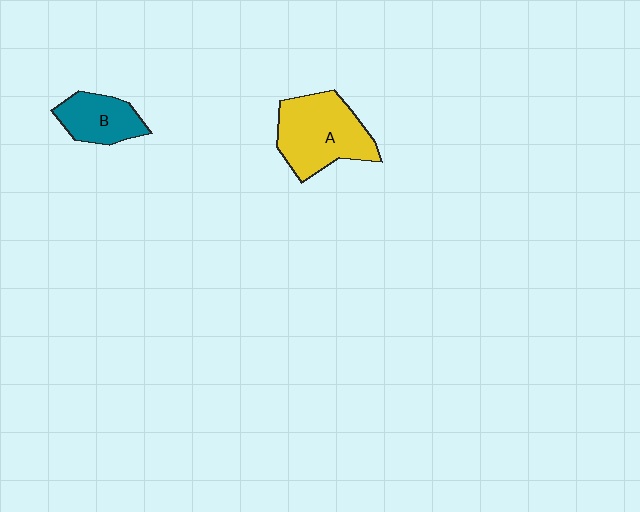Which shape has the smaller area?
Shape B (teal).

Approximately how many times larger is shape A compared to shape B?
Approximately 1.7 times.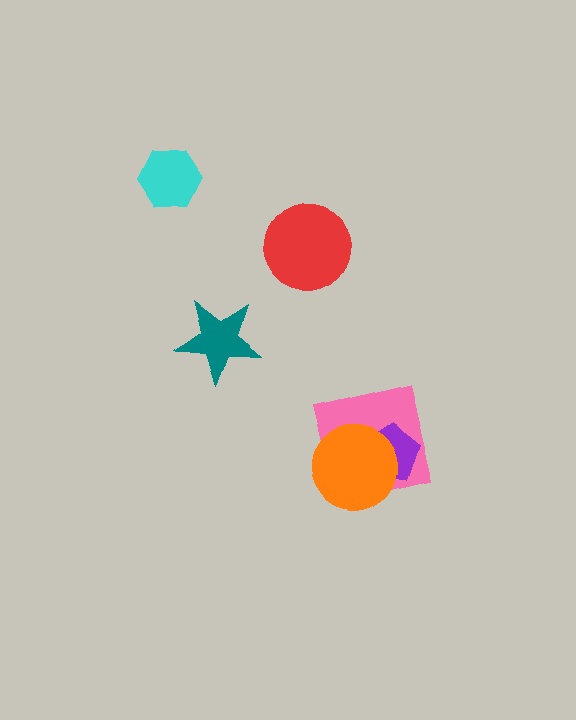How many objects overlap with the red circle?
0 objects overlap with the red circle.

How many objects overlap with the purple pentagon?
2 objects overlap with the purple pentagon.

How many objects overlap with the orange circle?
2 objects overlap with the orange circle.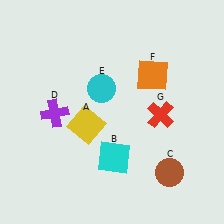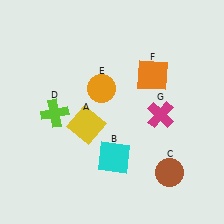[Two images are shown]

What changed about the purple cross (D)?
In Image 1, D is purple. In Image 2, it changed to lime.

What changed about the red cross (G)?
In Image 1, G is red. In Image 2, it changed to magenta.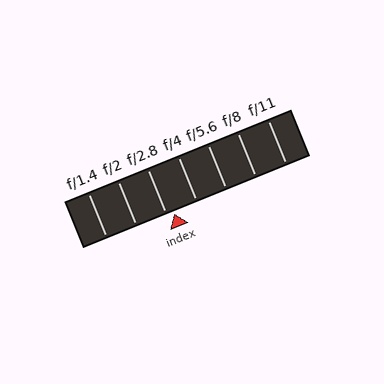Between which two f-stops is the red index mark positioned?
The index mark is between f/2.8 and f/4.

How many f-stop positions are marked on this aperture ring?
There are 7 f-stop positions marked.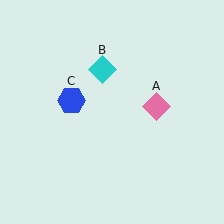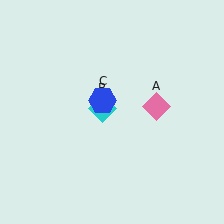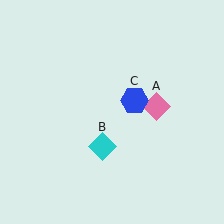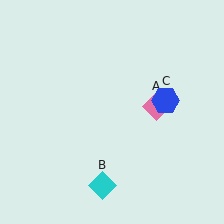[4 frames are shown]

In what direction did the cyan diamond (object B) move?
The cyan diamond (object B) moved down.